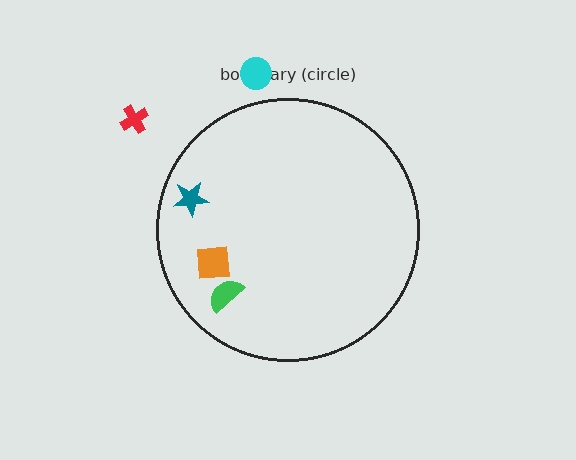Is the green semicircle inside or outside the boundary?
Inside.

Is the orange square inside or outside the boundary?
Inside.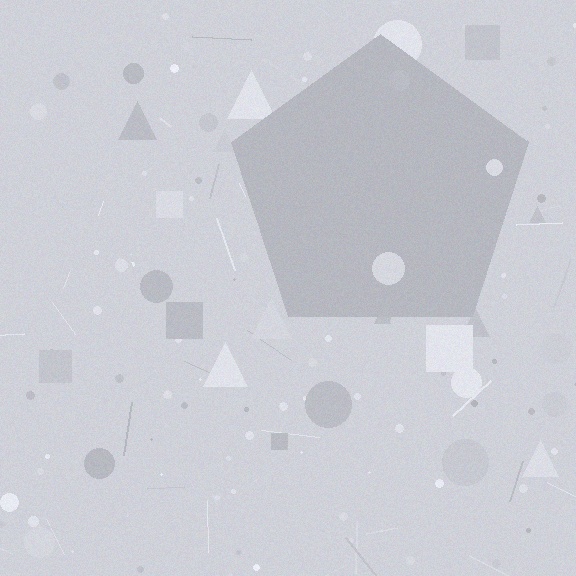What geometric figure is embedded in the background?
A pentagon is embedded in the background.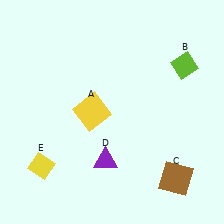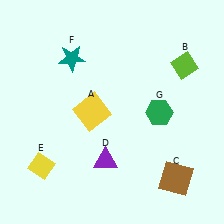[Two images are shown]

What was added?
A teal star (F), a green hexagon (G) were added in Image 2.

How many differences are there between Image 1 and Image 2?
There are 2 differences between the two images.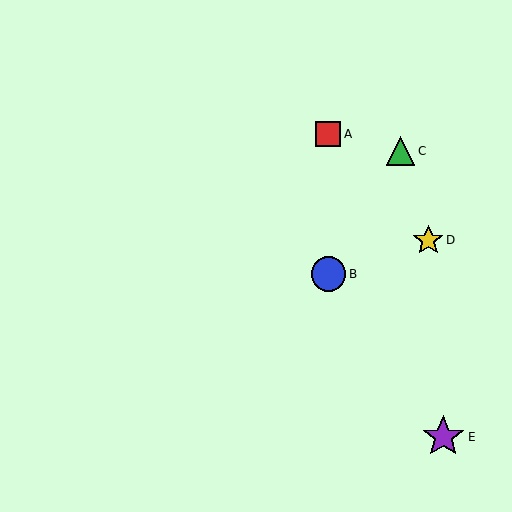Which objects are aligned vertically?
Objects A, B are aligned vertically.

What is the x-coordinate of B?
Object B is at x≈328.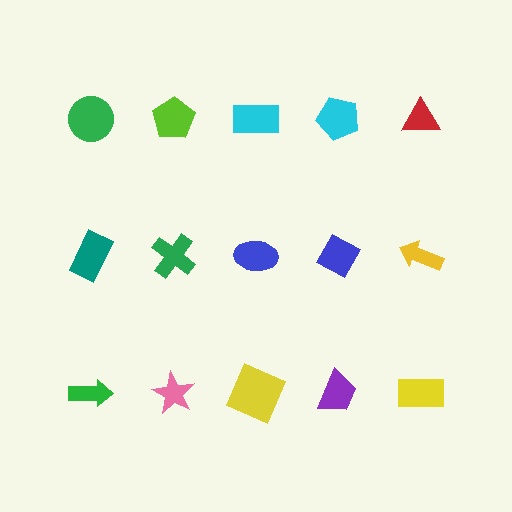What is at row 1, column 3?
A cyan rectangle.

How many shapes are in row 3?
5 shapes.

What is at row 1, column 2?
A lime pentagon.